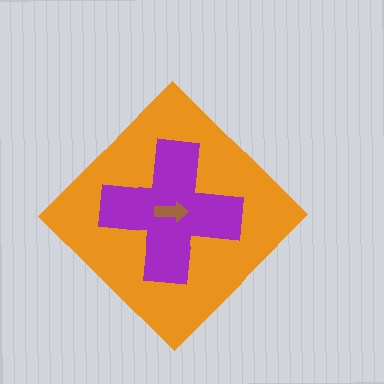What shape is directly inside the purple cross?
The brown arrow.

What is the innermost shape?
The brown arrow.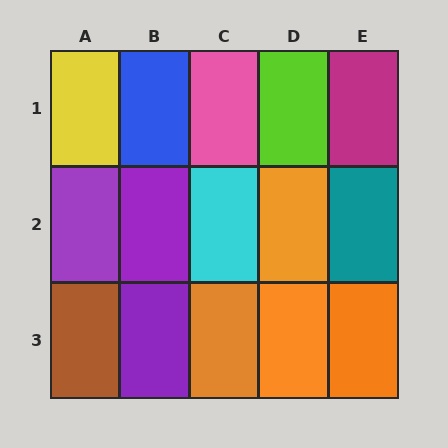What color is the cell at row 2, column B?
Purple.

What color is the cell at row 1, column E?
Magenta.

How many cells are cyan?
1 cell is cyan.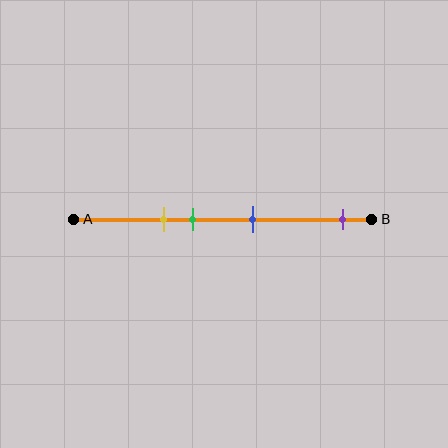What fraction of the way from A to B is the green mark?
The green mark is approximately 40% (0.4) of the way from A to B.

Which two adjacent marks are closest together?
The yellow and green marks are the closest adjacent pair.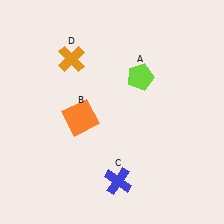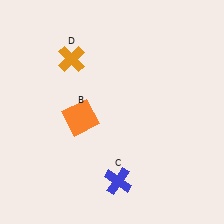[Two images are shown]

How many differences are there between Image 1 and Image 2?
There is 1 difference between the two images.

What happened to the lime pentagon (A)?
The lime pentagon (A) was removed in Image 2. It was in the top-right area of Image 1.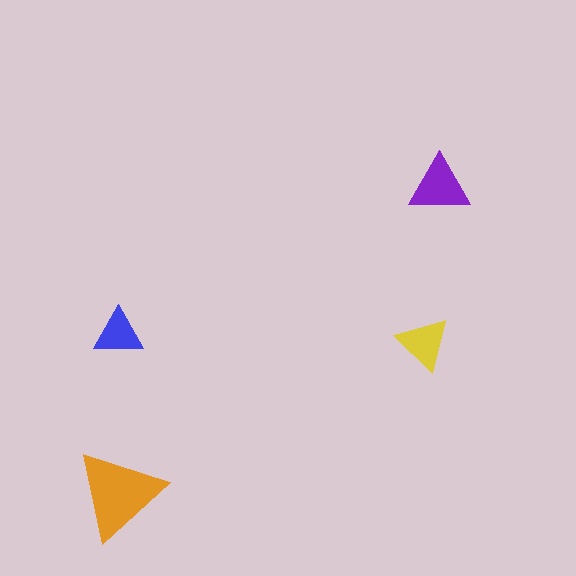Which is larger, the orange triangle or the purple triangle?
The orange one.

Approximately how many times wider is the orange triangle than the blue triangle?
About 2 times wider.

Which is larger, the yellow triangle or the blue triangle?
The yellow one.